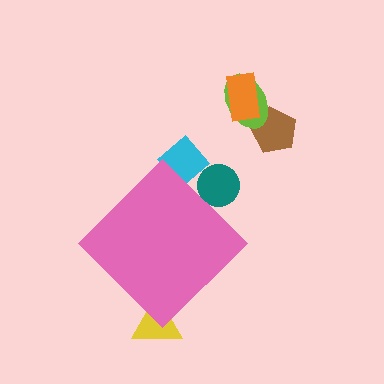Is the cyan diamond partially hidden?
Yes, the cyan diamond is partially hidden behind the pink diamond.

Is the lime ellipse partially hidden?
No, the lime ellipse is fully visible.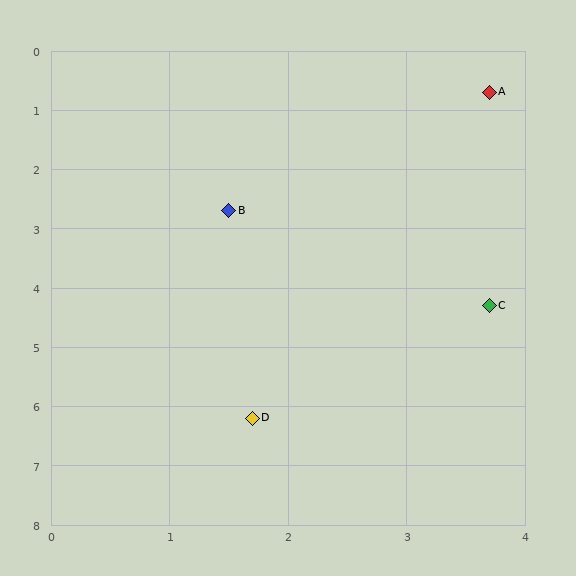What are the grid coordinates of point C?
Point C is at approximately (3.7, 4.3).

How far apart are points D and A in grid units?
Points D and A are about 5.9 grid units apart.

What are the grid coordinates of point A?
Point A is at approximately (3.7, 0.7).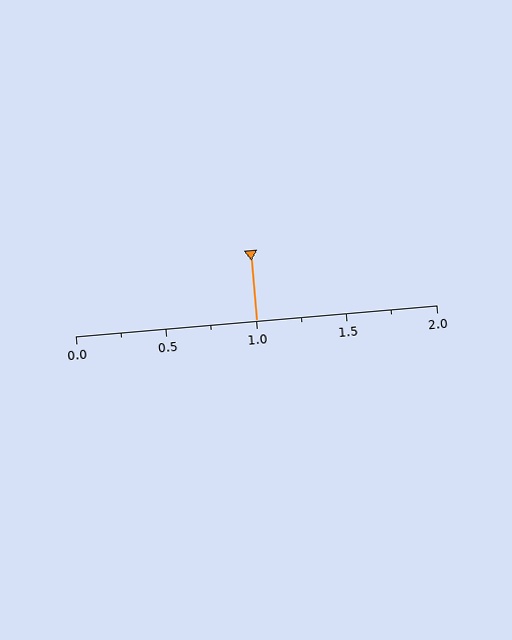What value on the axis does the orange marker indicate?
The marker indicates approximately 1.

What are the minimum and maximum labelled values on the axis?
The axis runs from 0.0 to 2.0.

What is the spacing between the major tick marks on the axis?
The major ticks are spaced 0.5 apart.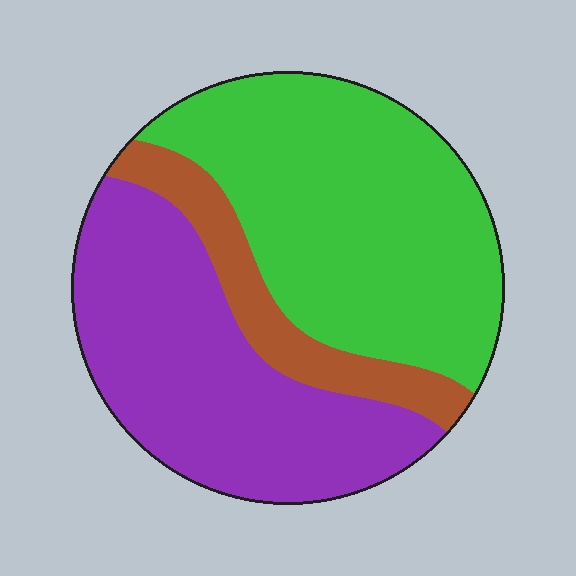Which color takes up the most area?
Green, at roughly 45%.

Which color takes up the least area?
Brown, at roughly 15%.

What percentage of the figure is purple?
Purple takes up about two fifths (2/5) of the figure.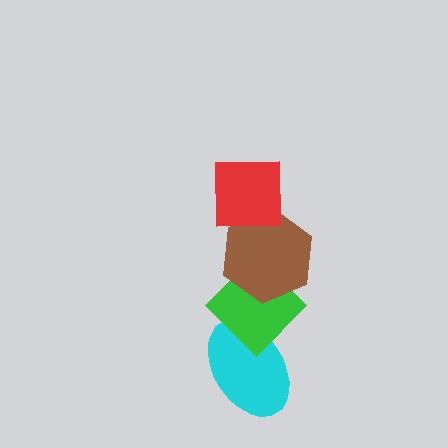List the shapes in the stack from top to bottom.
From top to bottom: the red square, the brown hexagon, the green diamond, the cyan ellipse.